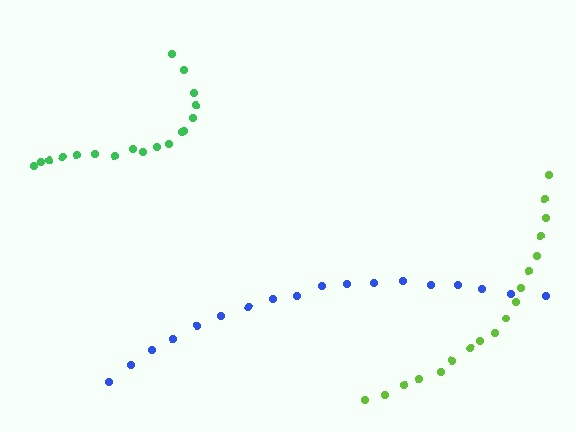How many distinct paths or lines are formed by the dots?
There are 3 distinct paths.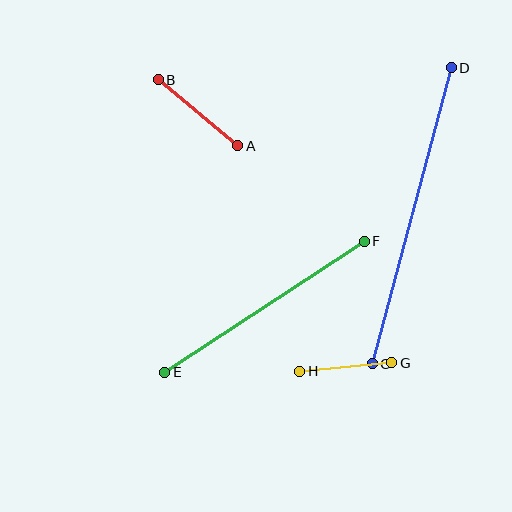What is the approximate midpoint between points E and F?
The midpoint is at approximately (264, 307) pixels.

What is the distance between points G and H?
The distance is approximately 93 pixels.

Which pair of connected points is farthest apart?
Points C and D are farthest apart.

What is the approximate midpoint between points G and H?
The midpoint is at approximately (346, 367) pixels.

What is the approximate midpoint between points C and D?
The midpoint is at approximately (412, 216) pixels.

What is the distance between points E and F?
The distance is approximately 239 pixels.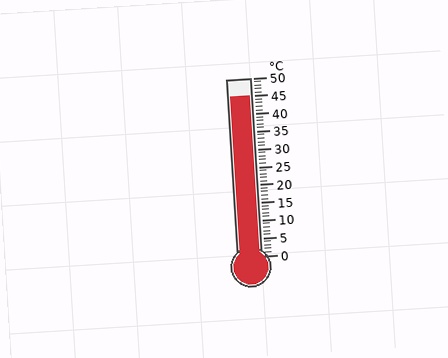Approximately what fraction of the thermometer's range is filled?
The thermometer is filled to approximately 90% of its range.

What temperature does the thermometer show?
The thermometer shows approximately 45°C.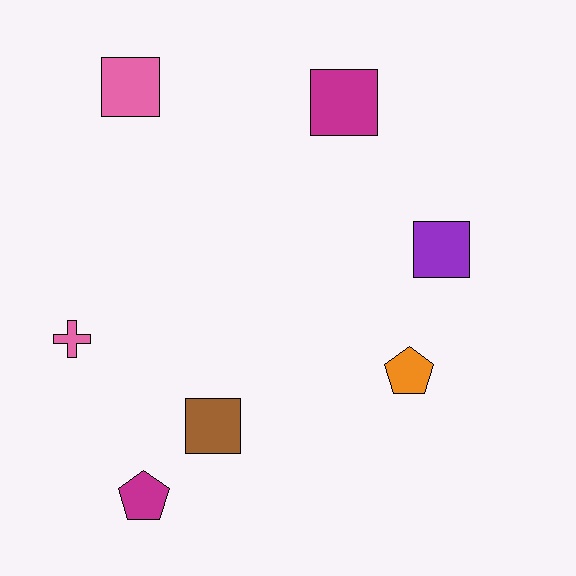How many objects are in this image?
There are 7 objects.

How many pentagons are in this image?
There are 2 pentagons.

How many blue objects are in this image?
There are no blue objects.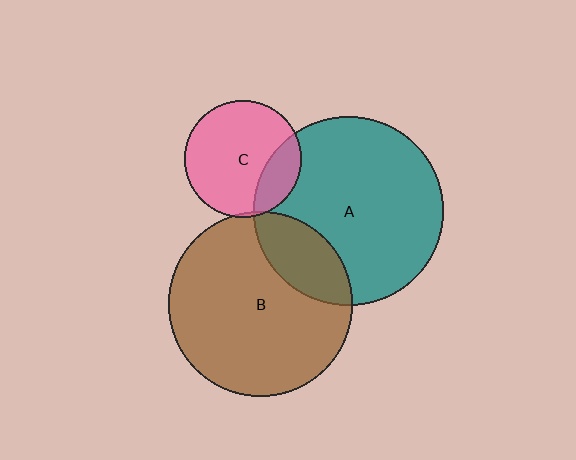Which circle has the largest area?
Circle A (teal).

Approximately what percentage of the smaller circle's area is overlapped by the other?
Approximately 20%.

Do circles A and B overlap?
Yes.